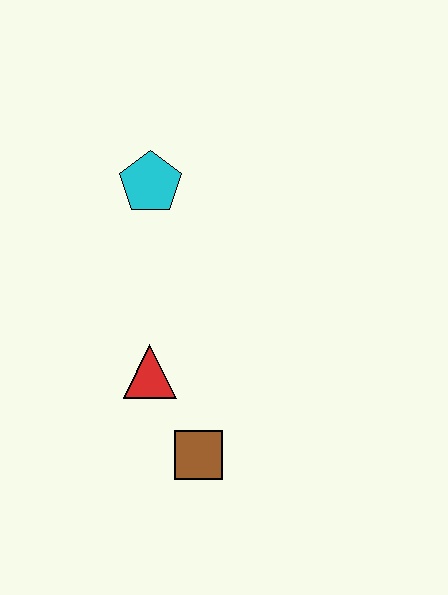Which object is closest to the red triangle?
The brown square is closest to the red triangle.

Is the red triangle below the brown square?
No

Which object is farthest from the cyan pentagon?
The brown square is farthest from the cyan pentagon.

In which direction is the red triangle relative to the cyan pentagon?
The red triangle is below the cyan pentagon.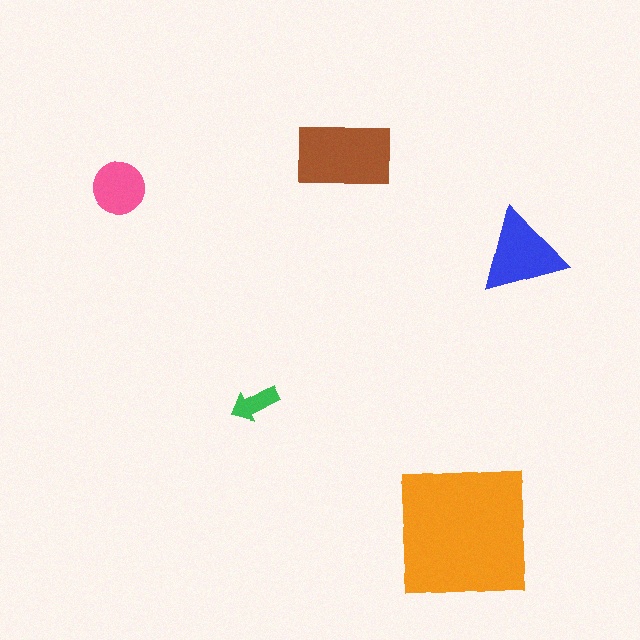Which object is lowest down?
The orange square is bottommost.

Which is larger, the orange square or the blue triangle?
The orange square.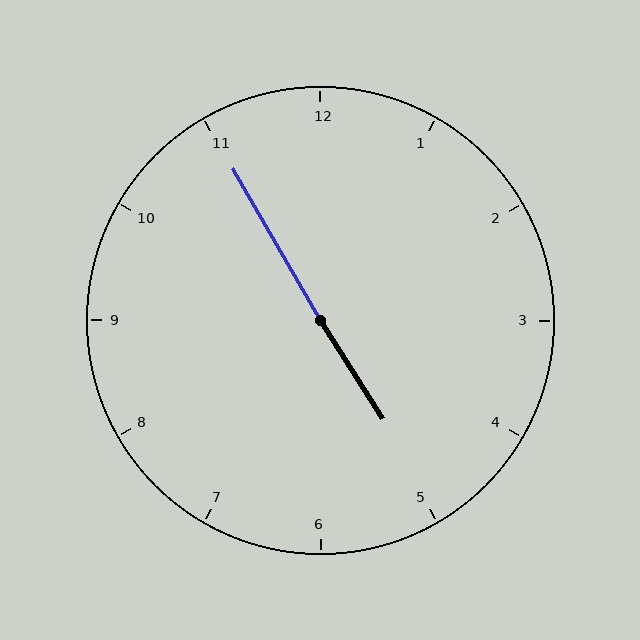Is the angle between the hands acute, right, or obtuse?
It is obtuse.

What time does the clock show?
4:55.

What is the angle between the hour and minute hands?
Approximately 178 degrees.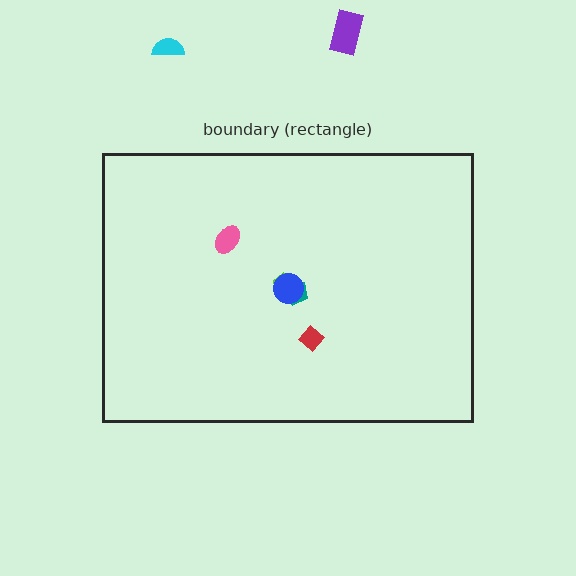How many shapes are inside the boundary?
5 inside, 2 outside.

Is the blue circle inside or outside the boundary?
Inside.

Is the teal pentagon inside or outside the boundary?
Inside.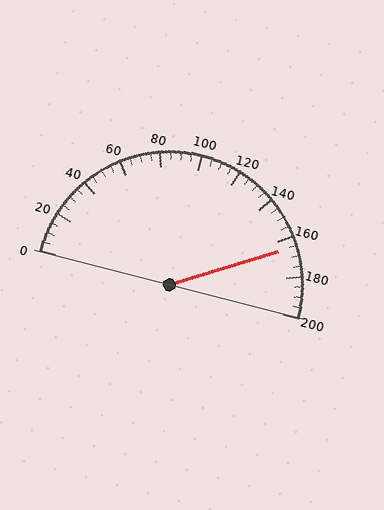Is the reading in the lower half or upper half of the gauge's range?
The reading is in the upper half of the range (0 to 200).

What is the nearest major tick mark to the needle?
The nearest major tick mark is 160.